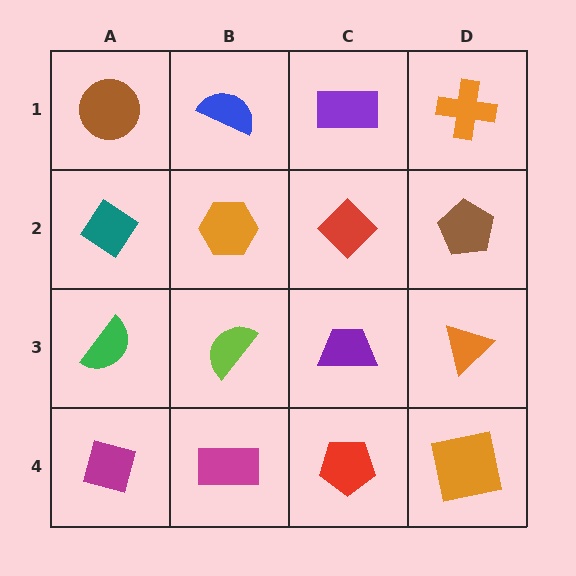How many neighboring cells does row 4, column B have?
3.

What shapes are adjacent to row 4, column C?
A purple trapezoid (row 3, column C), a magenta rectangle (row 4, column B), an orange square (row 4, column D).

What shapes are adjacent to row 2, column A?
A brown circle (row 1, column A), a green semicircle (row 3, column A), an orange hexagon (row 2, column B).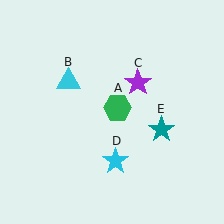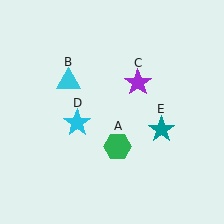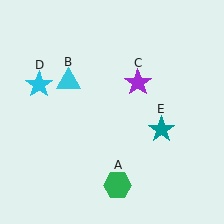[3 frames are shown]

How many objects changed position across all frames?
2 objects changed position: green hexagon (object A), cyan star (object D).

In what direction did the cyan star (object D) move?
The cyan star (object D) moved up and to the left.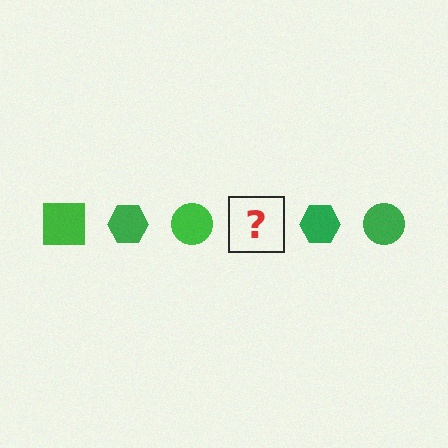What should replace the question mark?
The question mark should be replaced with a green square.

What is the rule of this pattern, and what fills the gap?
The rule is that the pattern cycles through square, hexagon, circle shapes in green. The gap should be filled with a green square.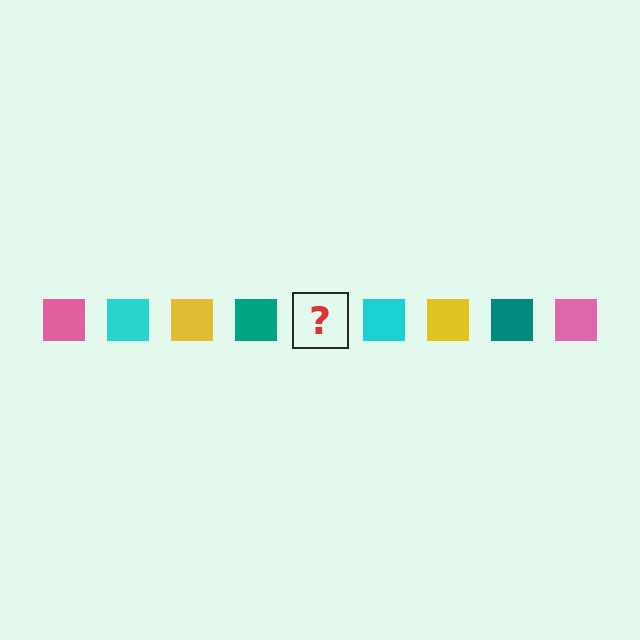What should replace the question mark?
The question mark should be replaced with a pink square.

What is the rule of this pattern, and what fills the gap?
The rule is that the pattern cycles through pink, cyan, yellow, teal squares. The gap should be filled with a pink square.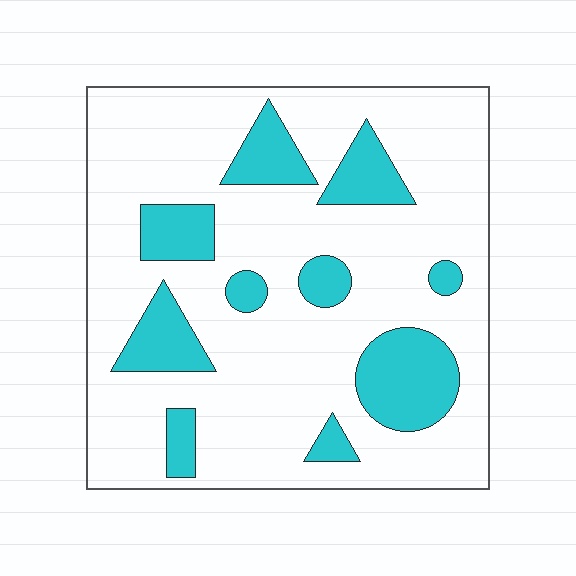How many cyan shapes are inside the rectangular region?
10.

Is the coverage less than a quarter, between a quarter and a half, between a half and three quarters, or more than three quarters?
Less than a quarter.